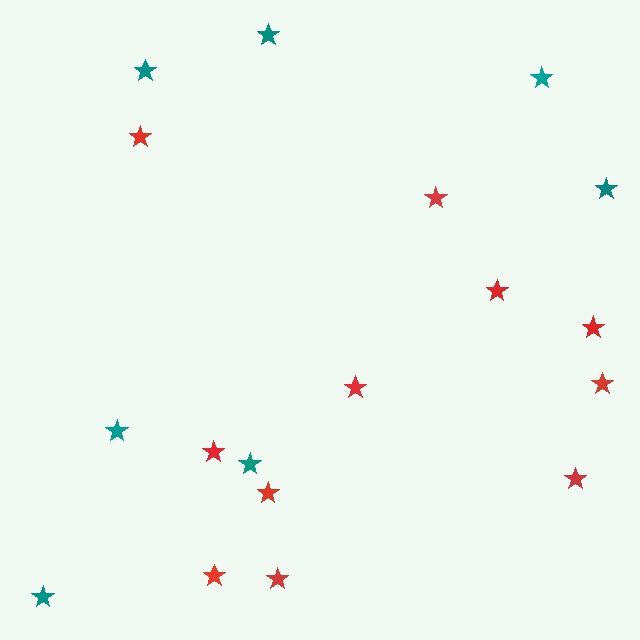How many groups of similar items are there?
There are 2 groups: one group of teal stars (7) and one group of red stars (11).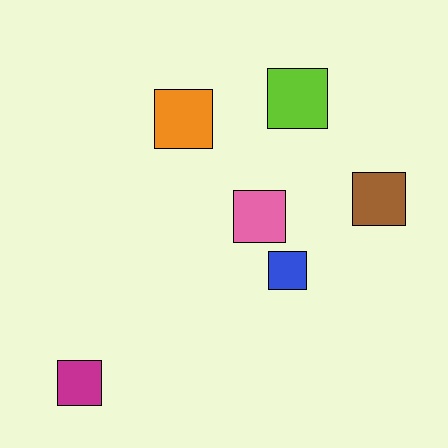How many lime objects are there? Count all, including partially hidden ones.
There is 1 lime object.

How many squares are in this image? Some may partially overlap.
There are 6 squares.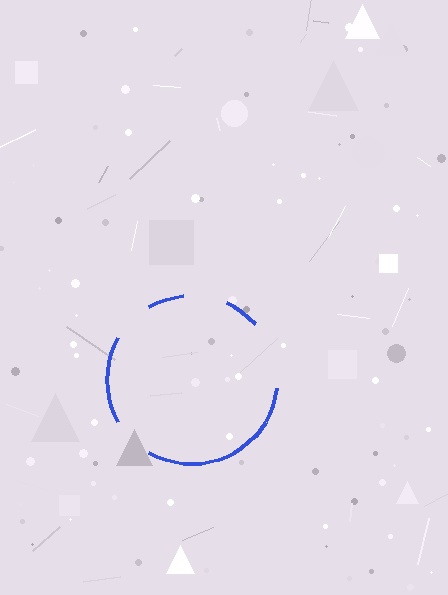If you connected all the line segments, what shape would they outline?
They would outline a circle.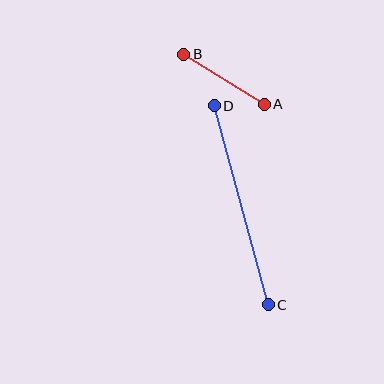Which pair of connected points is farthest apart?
Points C and D are farthest apart.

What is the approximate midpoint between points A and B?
The midpoint is at approximately (224, 79) pixels.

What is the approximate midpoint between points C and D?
The midpoint is at approximately (241, 205) pixels.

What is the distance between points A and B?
The distance is approximately 95 pixels.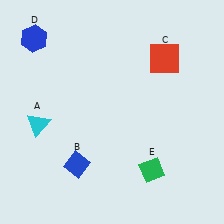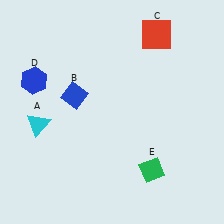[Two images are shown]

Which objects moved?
The objects that moved are: the blue diamond (B), the red square (C), the blue hexagon (D).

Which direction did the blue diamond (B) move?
The blue diamond (B) moved up.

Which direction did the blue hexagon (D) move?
The blue hexagon (D) moved down.